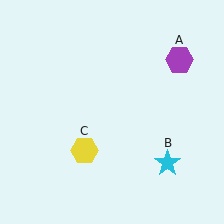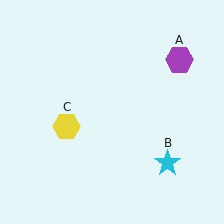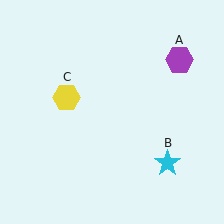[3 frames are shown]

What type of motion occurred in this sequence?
The yellow hexagon (object C) rotated clockwise around the center of the scene.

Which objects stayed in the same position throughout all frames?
Purple hexagon (object A) and cyan star (object B) remained stationary.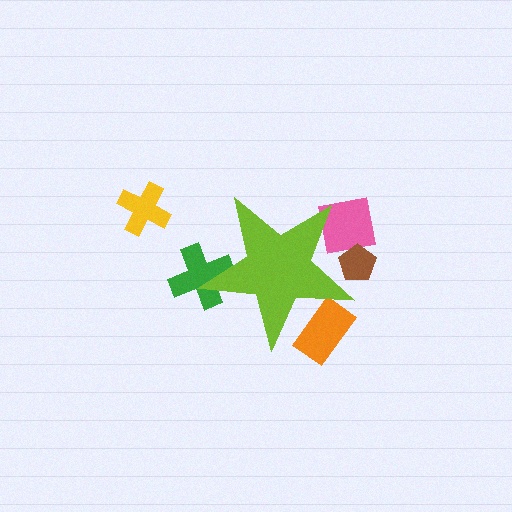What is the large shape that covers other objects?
A lime star.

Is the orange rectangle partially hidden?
Yes, the orange rectangle is partially hidden behind the lime star.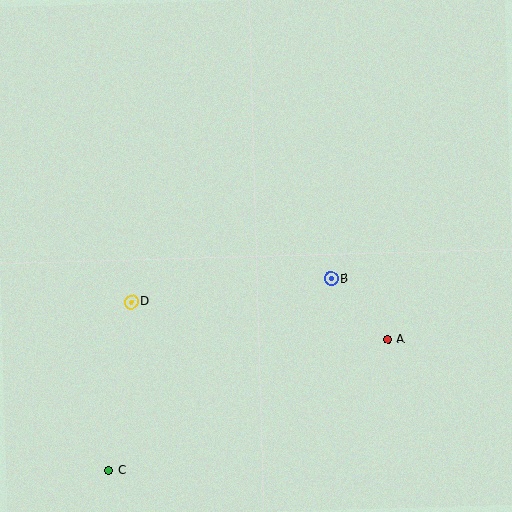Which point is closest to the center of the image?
Point B at (331, 279) is closest to the center.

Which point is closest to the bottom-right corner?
Point A is closest to the bottom-right corner.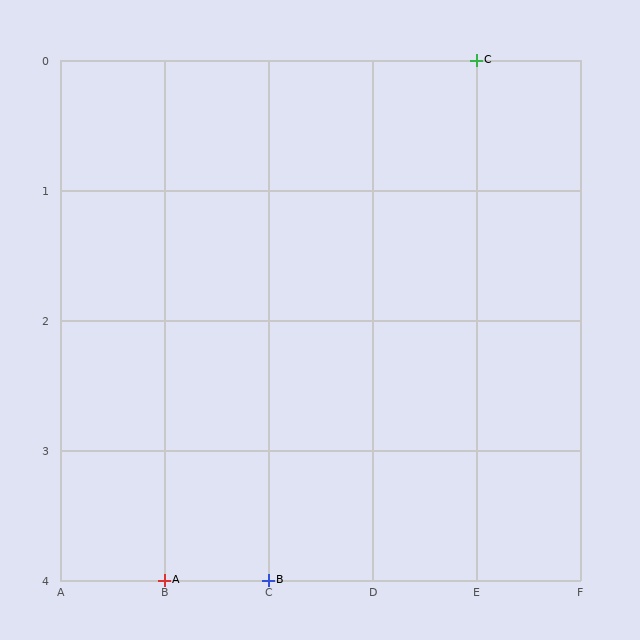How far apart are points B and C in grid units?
Points B and C are 2 columns and 4 rows apart (about 4.5 grid units diagonally).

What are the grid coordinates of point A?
Point A is at grid coordinates (B, 4).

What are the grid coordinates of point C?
Point C is at grid coordinates (E, 0).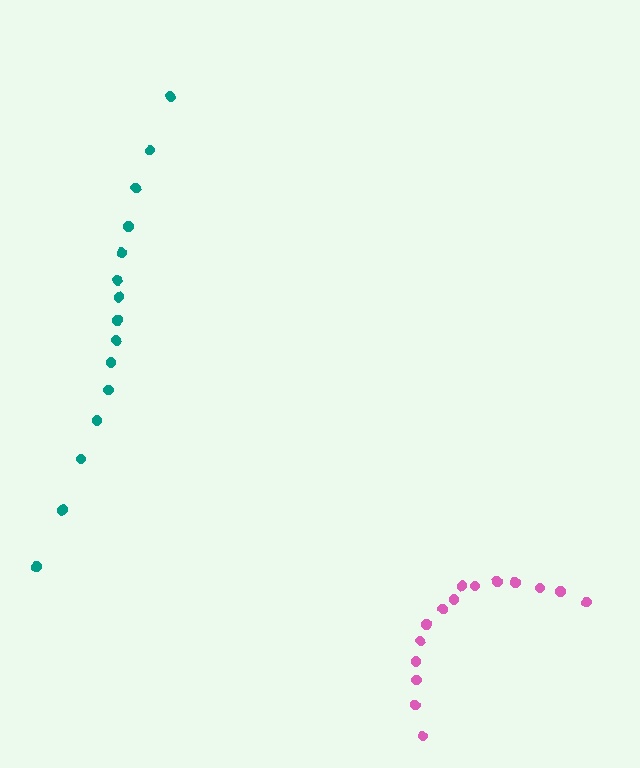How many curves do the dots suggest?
There are 2 distinct paths.